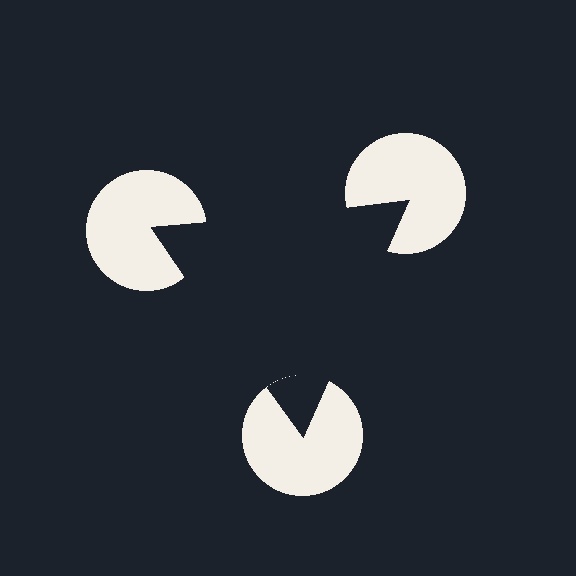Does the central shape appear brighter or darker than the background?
It typically appears slightly darker than the background, even though no actual brightness change is drawn.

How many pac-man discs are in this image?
There are 3 — one at each vertex of the illusory triangle.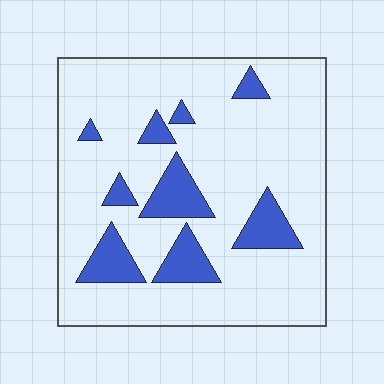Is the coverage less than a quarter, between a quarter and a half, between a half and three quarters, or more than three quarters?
Less than a quarter.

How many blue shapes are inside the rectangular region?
9.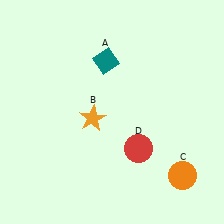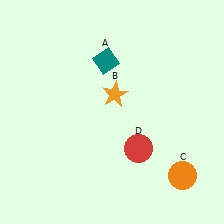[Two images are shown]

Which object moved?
The orange star (B) moved up.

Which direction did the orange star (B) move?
The orange star (B) moved up.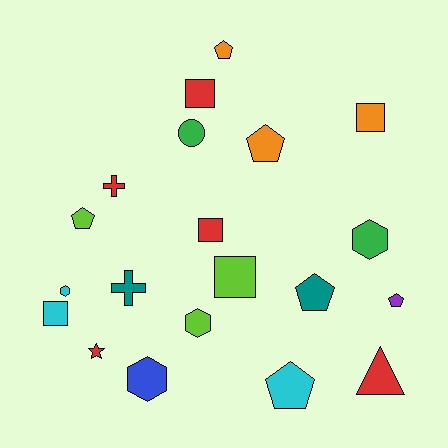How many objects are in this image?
There are 20 objects.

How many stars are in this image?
There is 1 star.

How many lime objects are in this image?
There are 3 lime objects.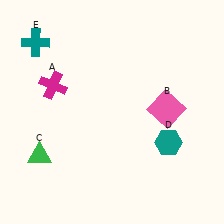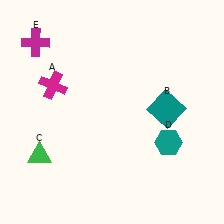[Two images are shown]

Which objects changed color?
B changed from pink to teal. E changed from teal to magenta.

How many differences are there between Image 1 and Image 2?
There are 2 differences between the two images.